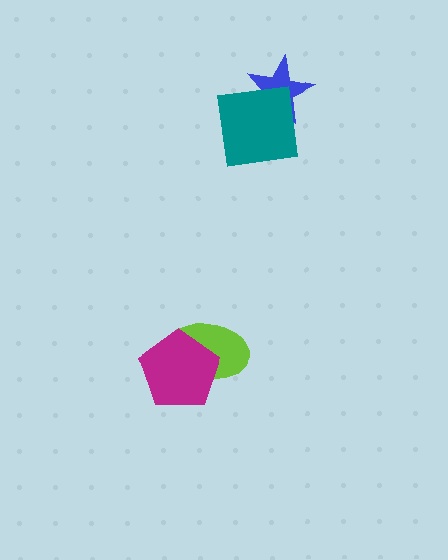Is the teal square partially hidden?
No, no other shape covers it.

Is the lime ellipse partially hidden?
Yes, it is partially covered by another shape.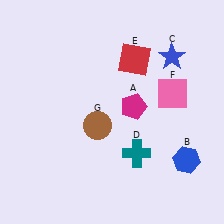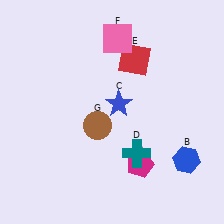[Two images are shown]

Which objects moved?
The objects that moved are: the magenta pentagon (A), the blue star (C), the pink square (F).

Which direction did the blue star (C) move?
The blue star (C) moved left.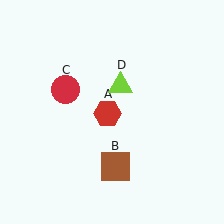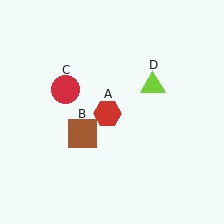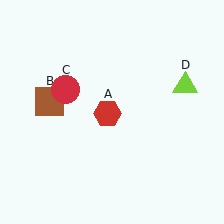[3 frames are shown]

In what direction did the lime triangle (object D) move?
The lime triangle (object D) moved right.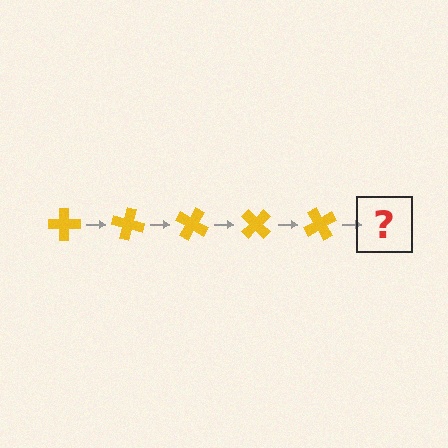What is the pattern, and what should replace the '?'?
The pattern is that the cross rotates 15 degrees each step. The '?' should be a yellow cross rotated 75 degrees.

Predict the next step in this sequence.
The next step is a yellow cross rotated 75 degrees.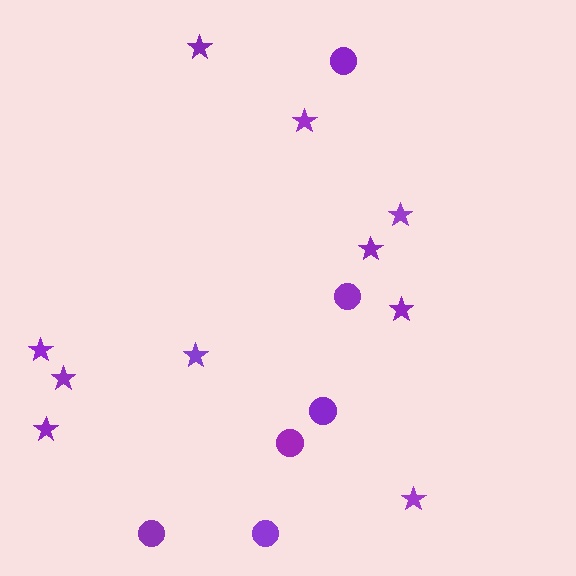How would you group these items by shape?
There are 2 groups: one group of stars (10) and one group of circles (6).